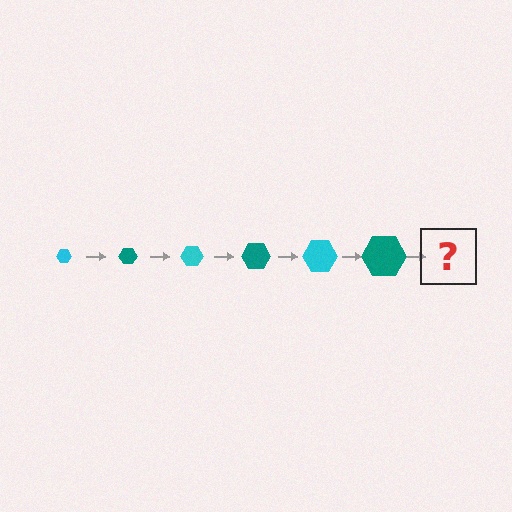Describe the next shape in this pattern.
It should be a cyan hexagon, larger than the previous one.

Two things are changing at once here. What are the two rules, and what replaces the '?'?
The two rules are that the hexagon grows larger each step and the color cycles through cyan and teal. The '?' should be a cyan hexagon, larger than the previous one.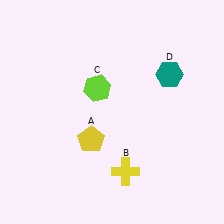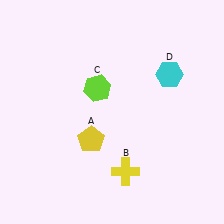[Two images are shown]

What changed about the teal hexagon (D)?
In Image 1, D is teal. In Image 2, it changed to cyan.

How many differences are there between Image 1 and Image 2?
There is 1 difference between the two images.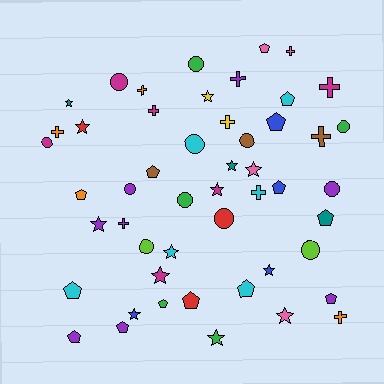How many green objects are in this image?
There are 5 green objects.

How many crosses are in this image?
There are 11 crosses.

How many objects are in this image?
There are 50 objects.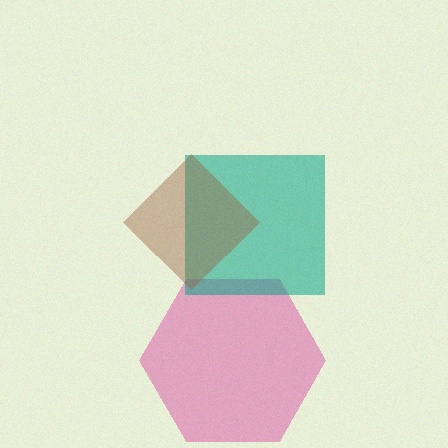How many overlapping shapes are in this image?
There are 3 overlapping shapes in the image.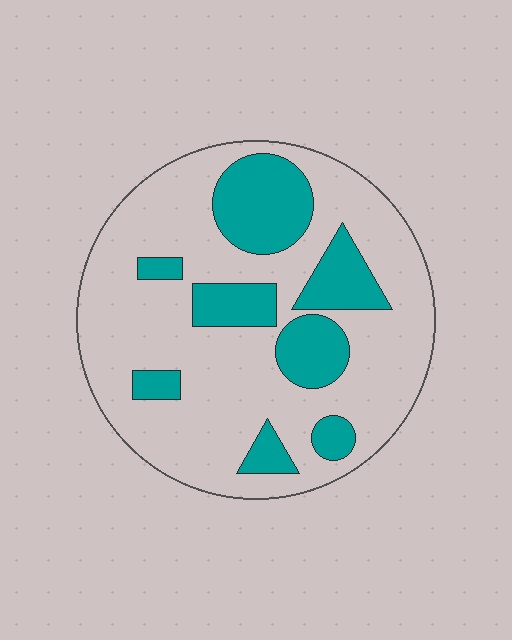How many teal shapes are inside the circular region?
8.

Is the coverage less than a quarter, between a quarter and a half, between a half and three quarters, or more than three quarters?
Between a quarter and a half.